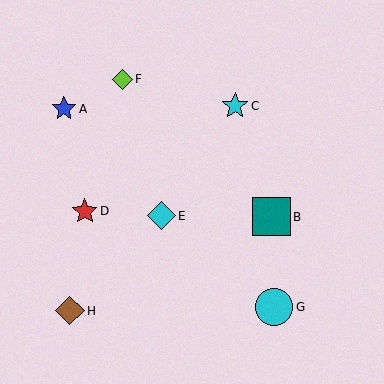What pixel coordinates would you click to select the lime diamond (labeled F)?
Click at (122, 79) to select the lime diamond F.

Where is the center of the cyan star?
The center of the cyan star is at (235, 106).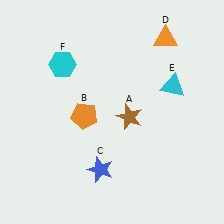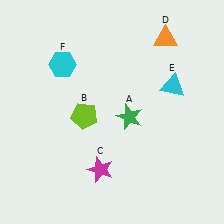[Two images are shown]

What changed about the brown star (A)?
In Image 1, A is brown. In Image 2, it changed to green.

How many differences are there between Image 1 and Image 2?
There are 3 differences between the two images.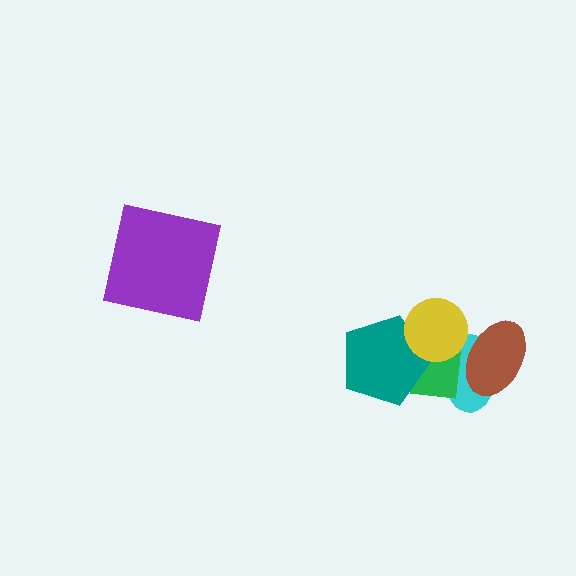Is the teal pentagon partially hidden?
Yes, it is partially covered by another shape.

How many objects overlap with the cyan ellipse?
3 objects overlap with the cyan ellipse.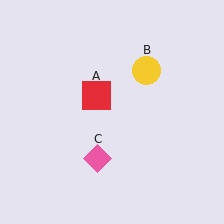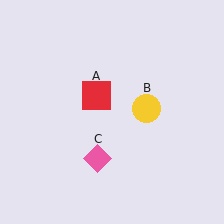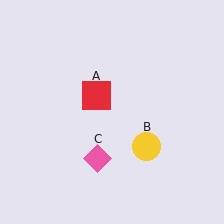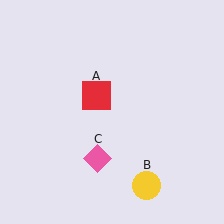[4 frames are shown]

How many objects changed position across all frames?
1 object changed position: yellow circle (object B).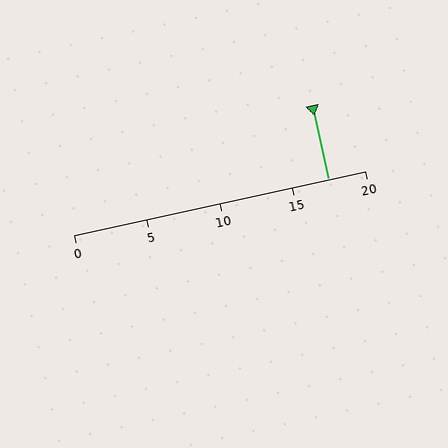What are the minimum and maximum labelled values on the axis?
The axis runs from 0 to 20.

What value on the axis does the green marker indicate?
The marker indicates approximately 17.5.